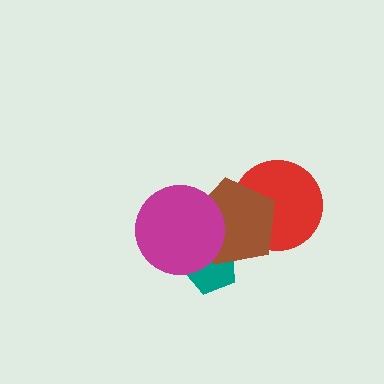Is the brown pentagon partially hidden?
Yes, it is partially covered by another shape.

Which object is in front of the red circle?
The brown pentagon is in front of the red circle.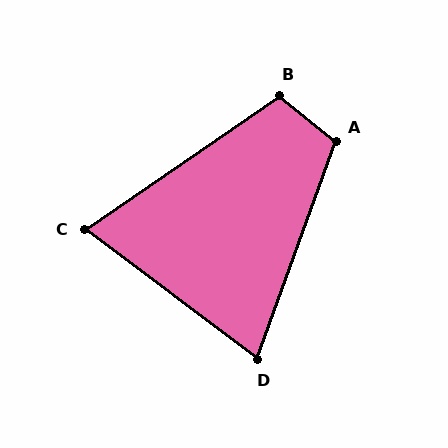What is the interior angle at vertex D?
Approximately 73 degrees (acute).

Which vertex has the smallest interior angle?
C, at approximately 71 degrees.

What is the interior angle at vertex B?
Approximately 107 degrees (obtuse).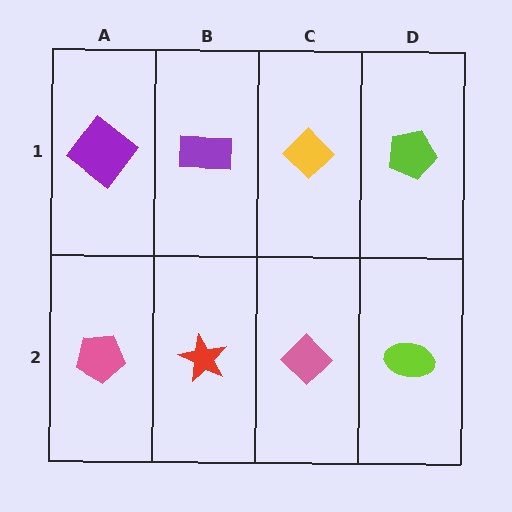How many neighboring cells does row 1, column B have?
3.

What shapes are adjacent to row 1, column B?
A red star (row 2, column B), a purple diamond (row 1, column A), a yellow diamond (row 1, column C).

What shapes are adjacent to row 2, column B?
A purple rectangle (row 1, column B), a pink pentagon (row 2, column A), a pink diamond (row 2, column C).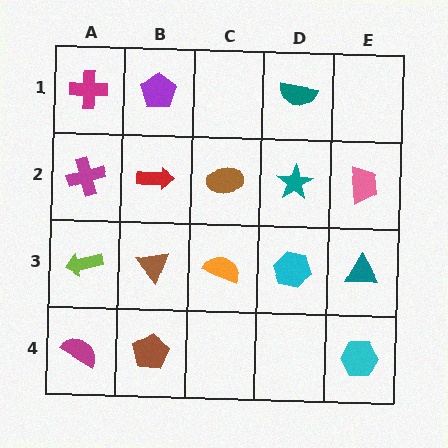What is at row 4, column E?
A cyan hexagon.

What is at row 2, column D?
A teal star.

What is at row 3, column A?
A lime arrow.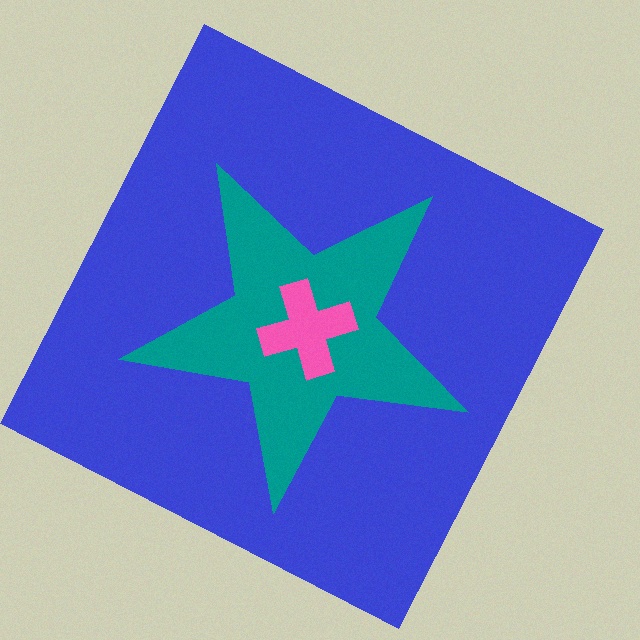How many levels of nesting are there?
3.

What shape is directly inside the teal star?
The pink cross.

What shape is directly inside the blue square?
The teal star.